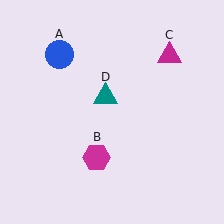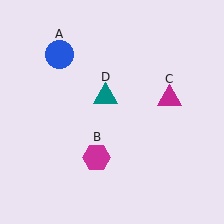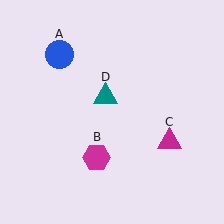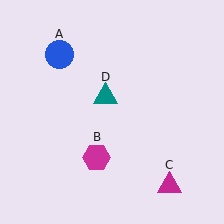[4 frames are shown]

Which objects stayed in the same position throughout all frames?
Blue circle (object A) and magenta hexagon (object B) and teal triangle (object D) remained stationary.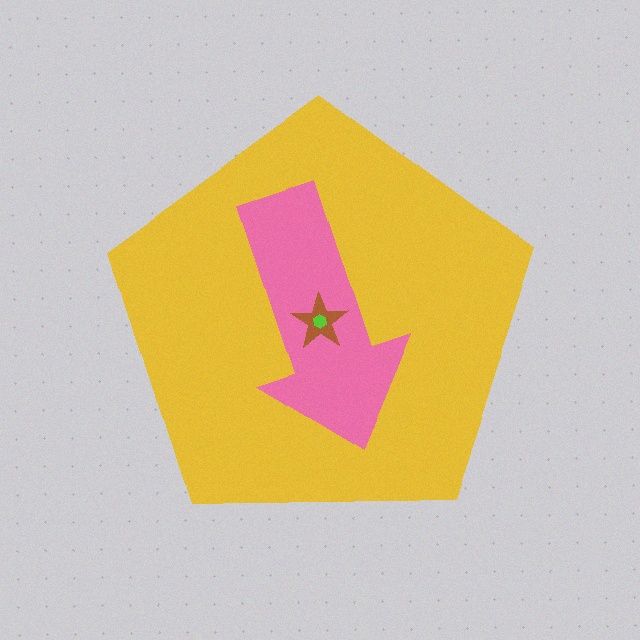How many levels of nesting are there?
4.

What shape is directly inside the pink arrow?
The brown star.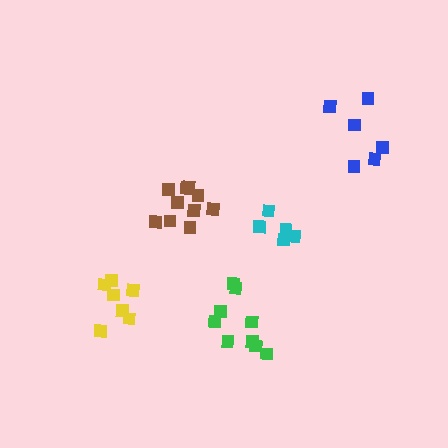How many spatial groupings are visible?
There are 5 spatial groupings.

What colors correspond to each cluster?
The clusters are colored: cyan, blue, green, yellow, brown.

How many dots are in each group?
Group 1: 5 dots, Group 2: 6 dots, Group 3: 9 dots, Group 4: 7 dots, Group 5: 10 dots (37 total).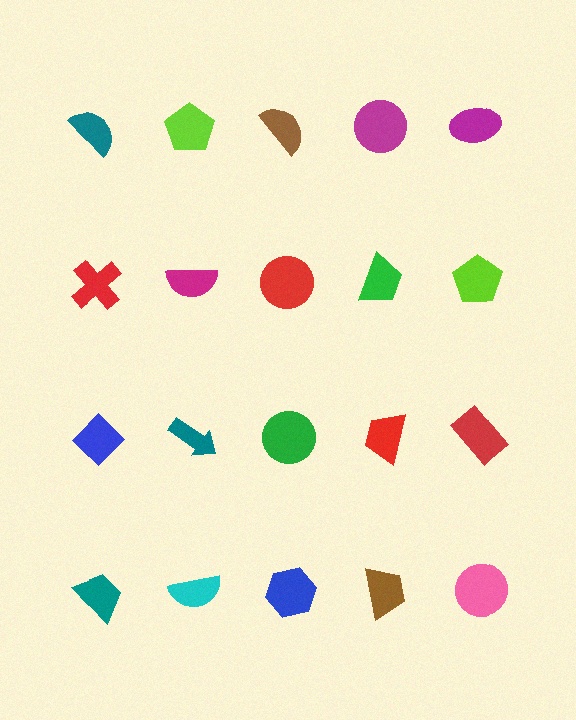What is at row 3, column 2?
A teal arrow.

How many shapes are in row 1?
5 shapes.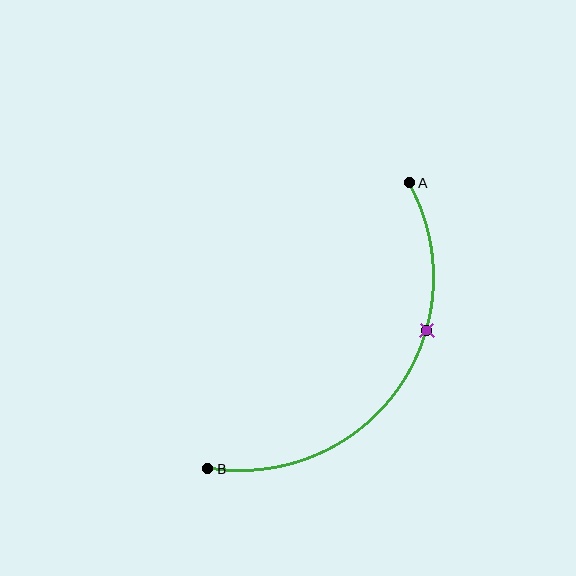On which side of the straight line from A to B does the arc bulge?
The arc bulges below and to the right of the straight line connecting A and B.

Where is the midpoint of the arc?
The arc midpoint is the point on the curve farthest from the straight line joining A and B. It sits below and to the right of that line.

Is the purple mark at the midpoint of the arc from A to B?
No. The purple mark lies on the arc but is closer to endpoint A. The arc midpoint would be at the point on the curve equidistant along the arc from both A and B.